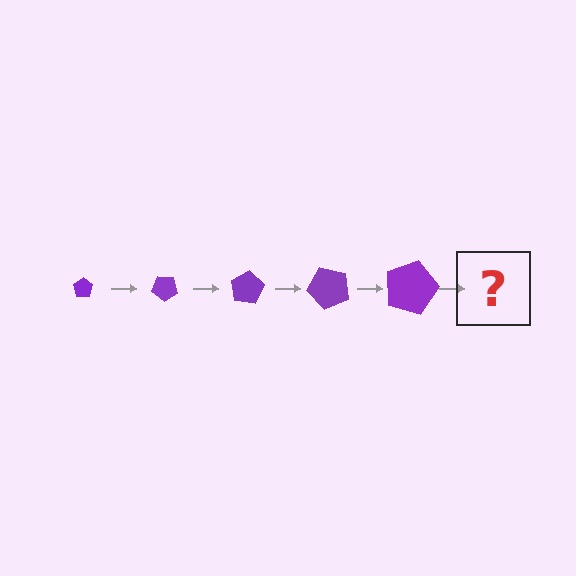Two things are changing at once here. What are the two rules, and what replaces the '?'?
The two rules are that the pentagon grows larger each step and it rotates 40 degrees each step. The '?' should be a pentagon, larger than the previous one and rotated 200 degrees from the start.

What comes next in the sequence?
The next element should be a pentagon, larger than the previous one and rotated 200 degrees from the start.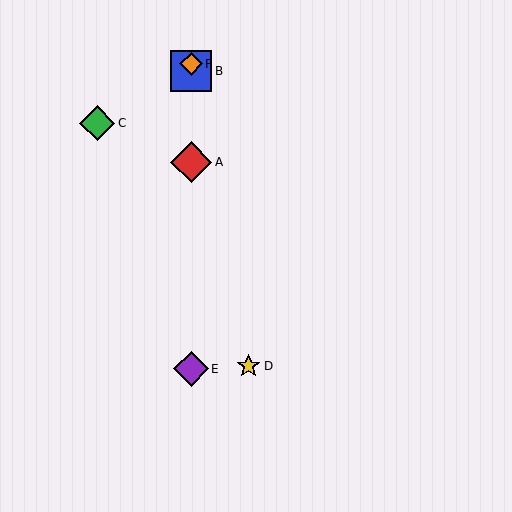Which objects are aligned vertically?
Objects A, B, E, F are aligned vertically.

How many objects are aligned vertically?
4 objects (A, B, E, F) are aligned vertically.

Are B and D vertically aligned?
No, B is at x≈191 and D is at x≈249.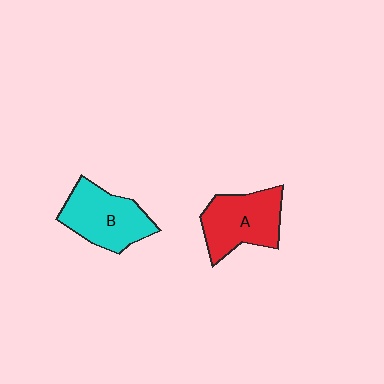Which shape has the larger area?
Shape B (cyan).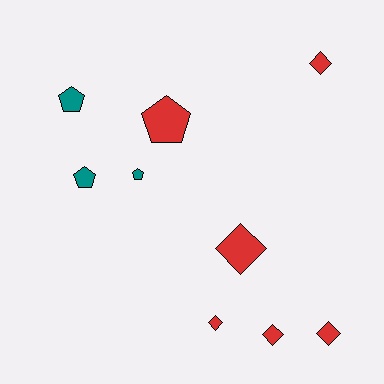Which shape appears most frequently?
Diamond, with 5 objects.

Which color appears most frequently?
Red, with 6 objects.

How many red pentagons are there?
There is 1 red pentagon.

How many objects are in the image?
There are 9 objects.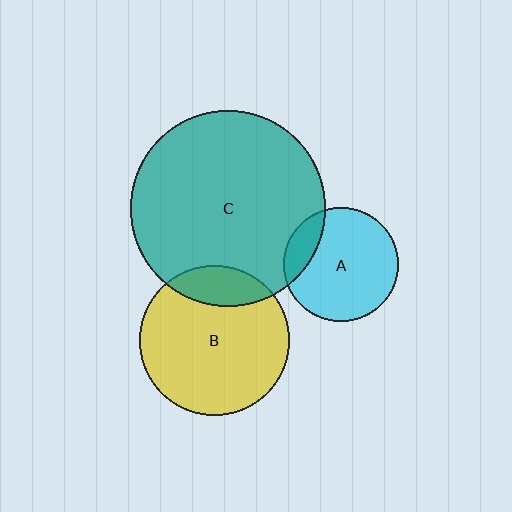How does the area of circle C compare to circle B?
Approximately 1.7 times.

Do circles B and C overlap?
Yes.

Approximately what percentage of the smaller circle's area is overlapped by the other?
Approximately 15%.